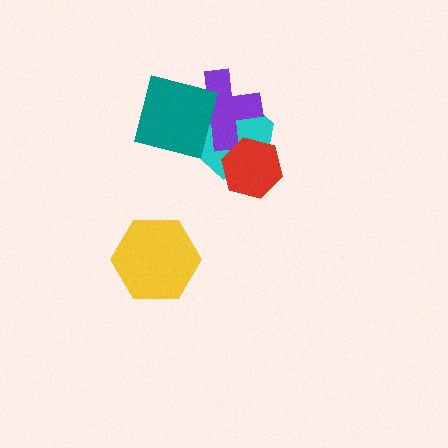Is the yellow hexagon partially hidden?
No, no other shape covers it.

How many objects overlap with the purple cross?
2 objects overlap with the purple cross.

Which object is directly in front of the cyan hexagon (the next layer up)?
The purple cross is directly in front of the cyan hexagon.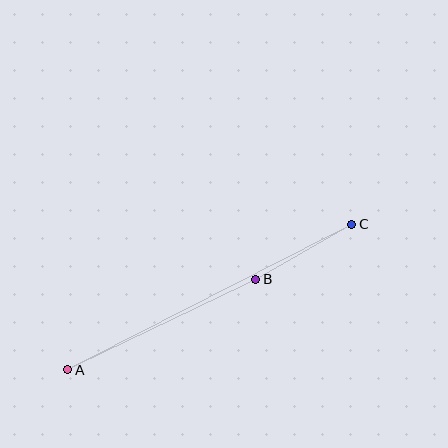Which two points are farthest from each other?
Points A and C are farthest from each other.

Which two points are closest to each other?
Points B and C are closest to each other.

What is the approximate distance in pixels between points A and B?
The distance between A and B is approximately 208 pixels.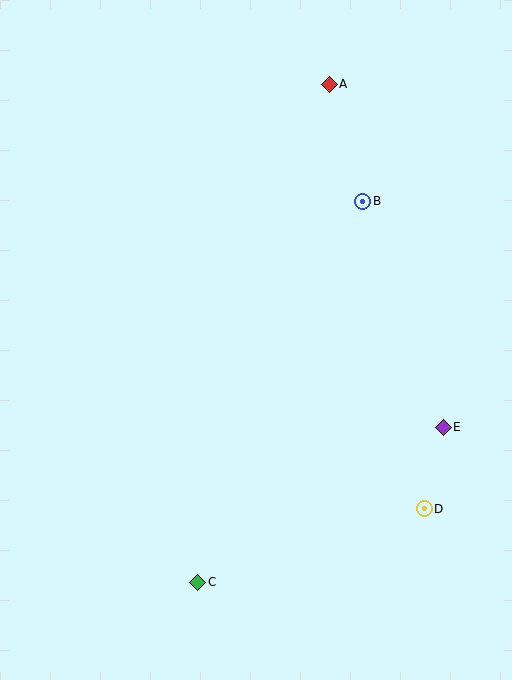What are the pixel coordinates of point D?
Point D is at (424, 509).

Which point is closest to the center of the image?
Point B at (363, 201) is closest to the center.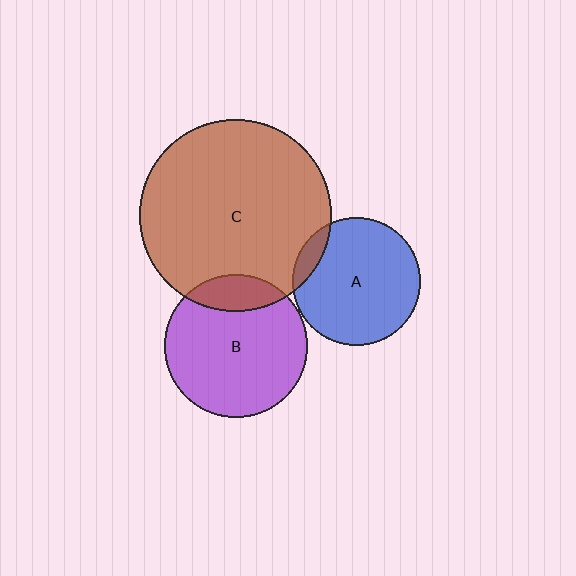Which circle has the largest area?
Circle C (brown).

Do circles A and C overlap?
Yes.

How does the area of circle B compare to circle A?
Approximately 1.2 times.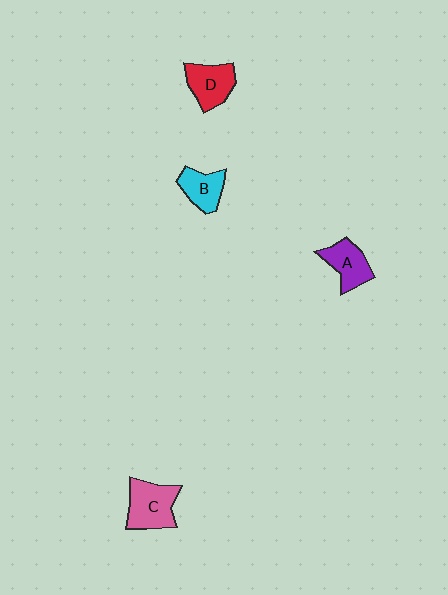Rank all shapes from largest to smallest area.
From largest to smallest: C (pink), D (red), A (purple), B (cyan).